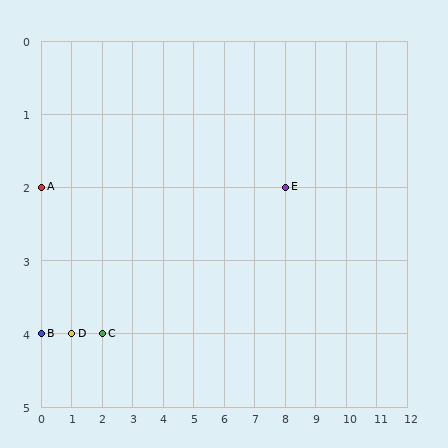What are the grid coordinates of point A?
Point A is at grid coordinates (0, 2).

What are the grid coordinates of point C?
Point C is at grid coordinates (2, 4).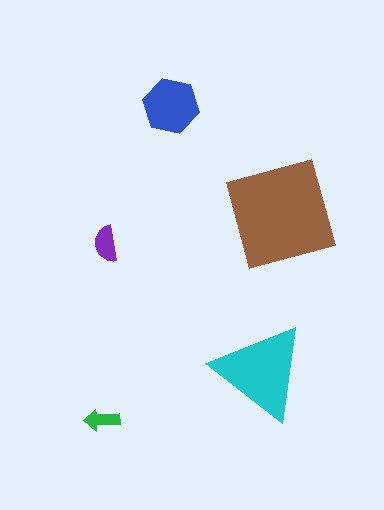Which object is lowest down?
The green arrow is bottommost.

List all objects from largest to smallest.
The brown square, the cyan triangle, the blue hexagon, the purple semicircle, the green arrow.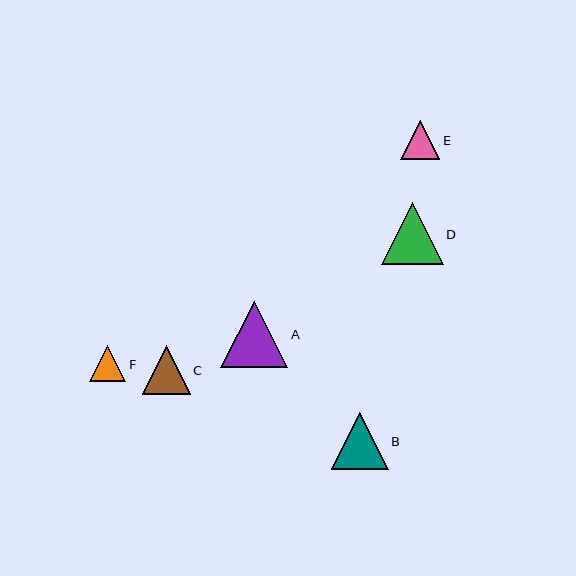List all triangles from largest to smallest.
From largest to smallest: A, D, B, C, E, F.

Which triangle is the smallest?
Triangle F is the smallest with a size of approximately 37 pixels.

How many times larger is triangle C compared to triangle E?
Triangle C is approximately 1.2 times the size of triangle E.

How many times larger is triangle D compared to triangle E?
Triangle D is approximately 1.6 times the size of triangle E.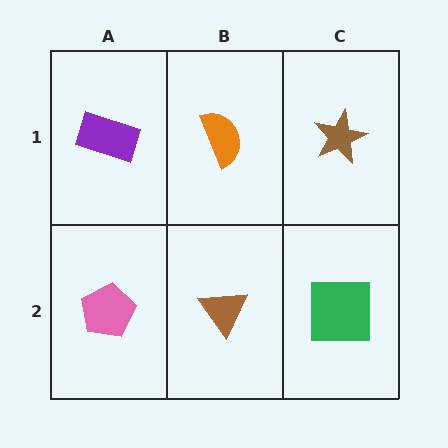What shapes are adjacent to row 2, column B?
An orange semicircle (row 1, column B), a pink pentagon (row 2, column A), a green square (row 2, column C).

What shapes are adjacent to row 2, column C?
A brown star (row 1, column C), a brown triangle (row 2, column B).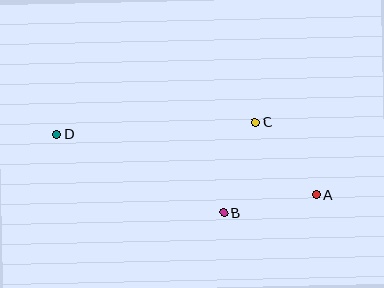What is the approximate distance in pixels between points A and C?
The distance between A and C is approximately 95 pixels.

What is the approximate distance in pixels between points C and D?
The distance between C and D is approximately 199 pixels.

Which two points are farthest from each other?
Points A and D are farthest from each other.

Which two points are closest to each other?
Points A and B are closest to each other.